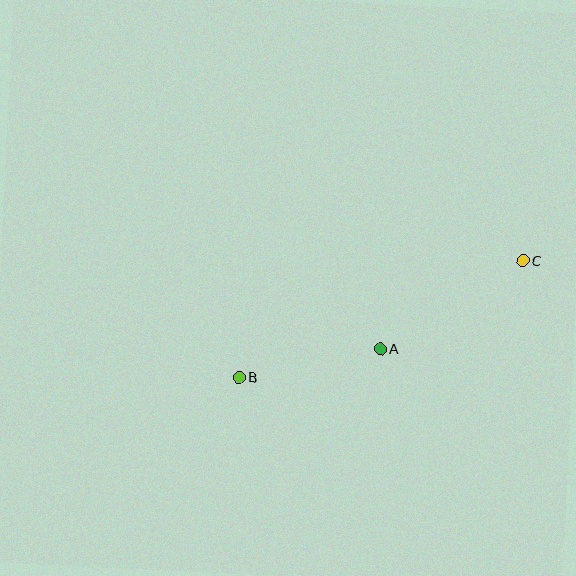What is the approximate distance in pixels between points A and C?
The distance between A and C is approximately 168 pixels.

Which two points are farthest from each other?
Points B and C are farthest from each other.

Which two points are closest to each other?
Points A and B are closest to each other.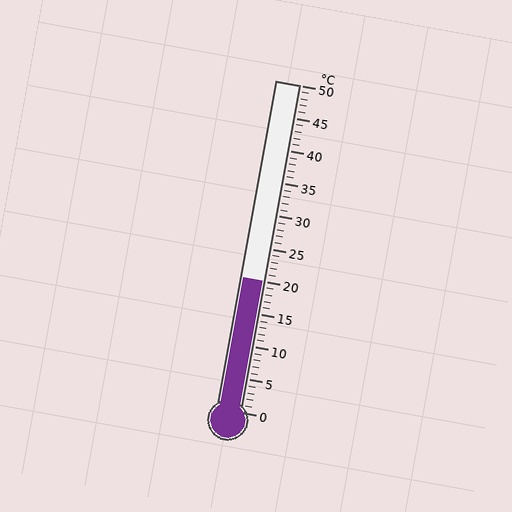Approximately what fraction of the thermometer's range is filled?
The thermometer is filled to approximately 40% of its range.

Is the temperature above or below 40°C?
The temperature is below 40°C.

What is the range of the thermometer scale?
The thermometer scale ranges from 0°C to 50°C.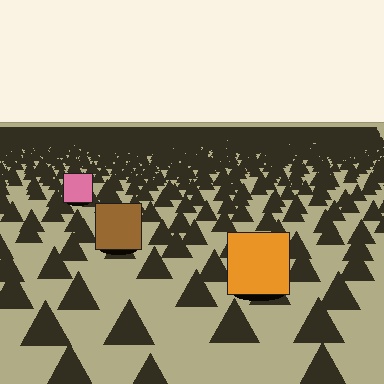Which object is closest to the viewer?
The orange square is closest. The texture marks near it are larger and more spread out.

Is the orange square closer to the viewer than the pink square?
Yes. The orange square is closer — you can tell from the texture gradient: the ground texture is coarser near it.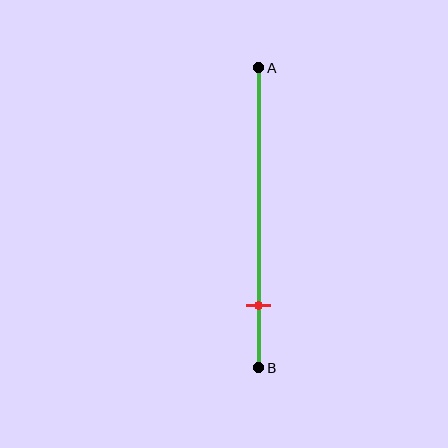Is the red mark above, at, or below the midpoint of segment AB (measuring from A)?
The red mark is below the midpoint of segment AB.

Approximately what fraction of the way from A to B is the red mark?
The red mark is approximately 80% of the way from A to B.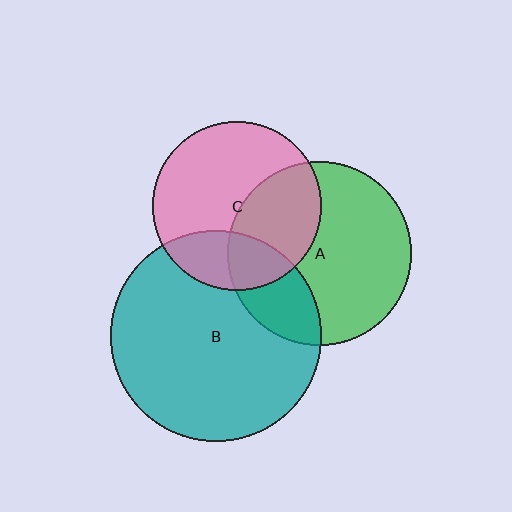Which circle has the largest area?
Circle B (teal).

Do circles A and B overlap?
Yes.